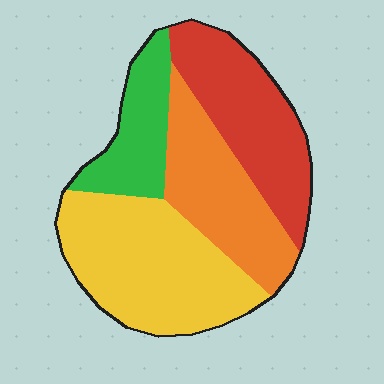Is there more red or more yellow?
Yellow.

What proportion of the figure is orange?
Orange covers around 25% of the figure.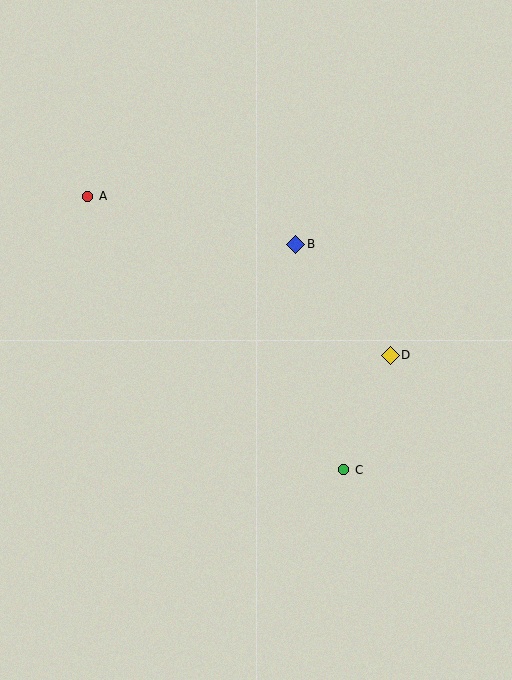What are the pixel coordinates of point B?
Point B is at (296, 244).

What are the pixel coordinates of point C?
Point C is at (343, 470).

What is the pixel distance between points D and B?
The distance between D and B is 146 pixels.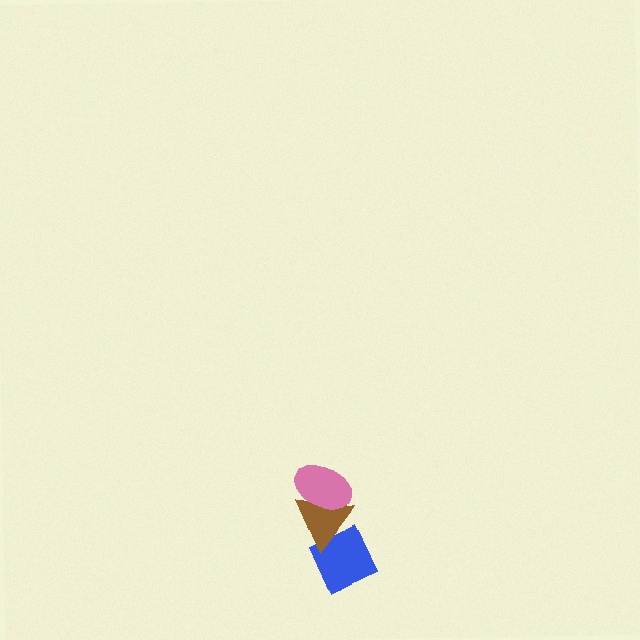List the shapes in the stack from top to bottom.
From top to bottom: the pink ellipse, the brown triangle, the blue diamond.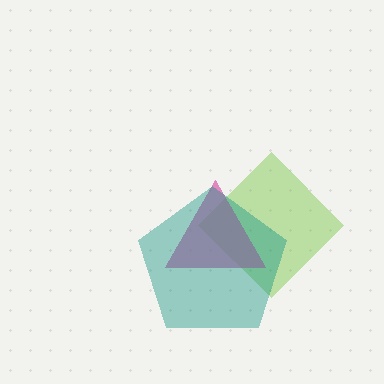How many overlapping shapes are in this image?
There are 3 overlapping shapes in the image.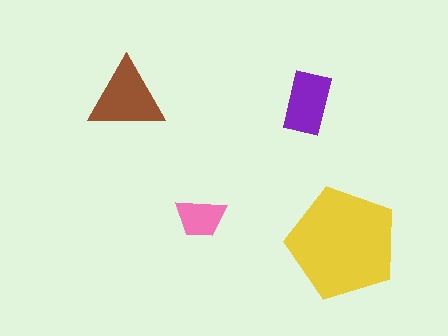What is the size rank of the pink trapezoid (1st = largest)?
4th.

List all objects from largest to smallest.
The yellow pentagon, the brown triangle, the purple rectangle, the pink trapezoid.